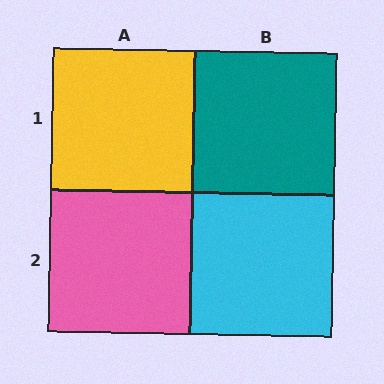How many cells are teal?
1 cell is teal.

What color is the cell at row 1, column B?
Teal.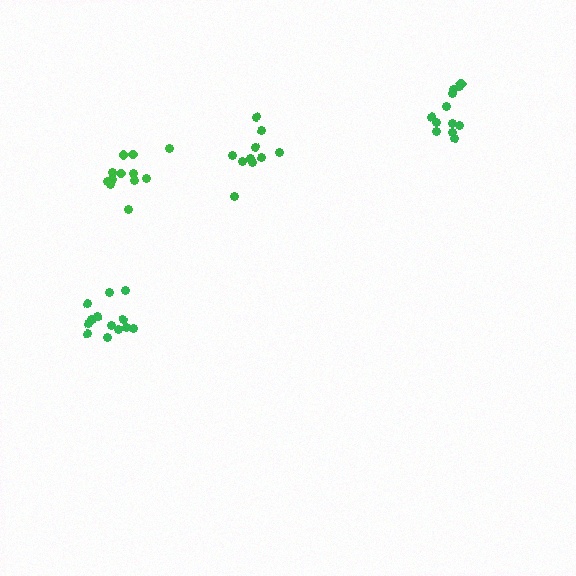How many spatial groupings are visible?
There are 4 spatial groupings.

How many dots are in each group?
Group 1: 10 dots, Group 2: 13 dots, Group 3: 12 dots, Group 4: 12 dots (47 total).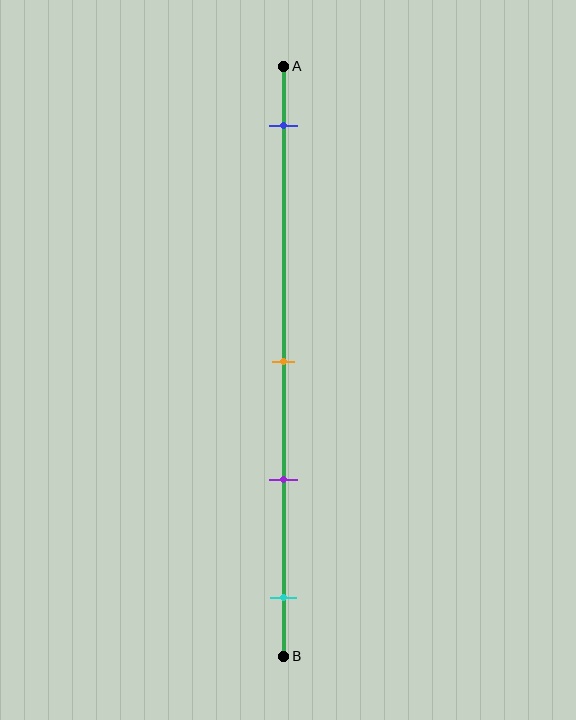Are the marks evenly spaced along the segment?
No, the marks are not evenly spaced.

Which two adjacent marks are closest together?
The orange and purple marks are the closest adjacent pair.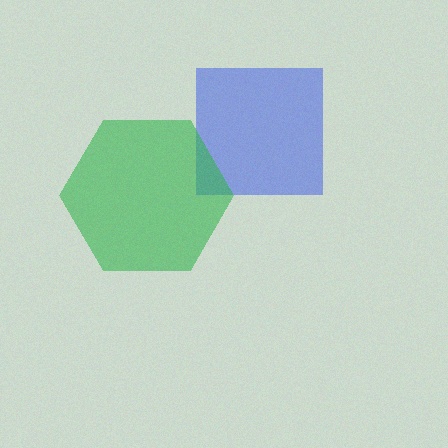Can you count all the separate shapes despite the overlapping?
Yes, there are 2 separate shapes.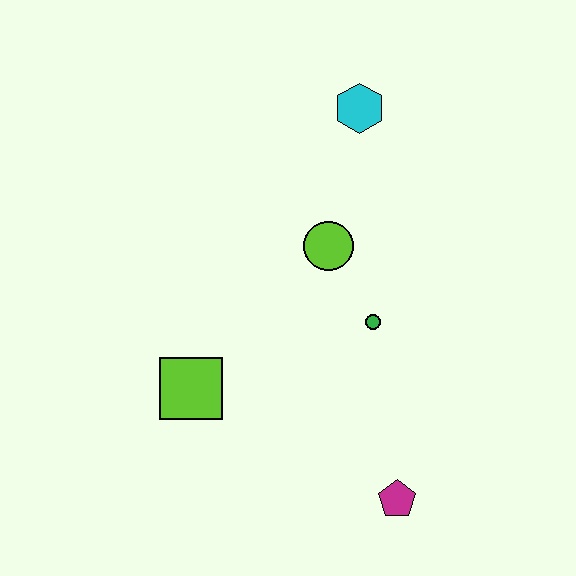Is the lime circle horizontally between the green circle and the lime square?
Yes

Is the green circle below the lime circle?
Yes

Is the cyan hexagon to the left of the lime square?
No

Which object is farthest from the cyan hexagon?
The magenta pentagon is farthest from the cyan hexagon.